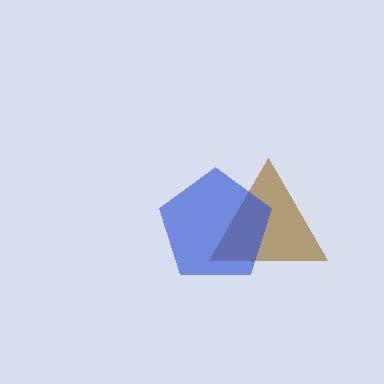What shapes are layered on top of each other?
The layered shapes are: a brown triangle, a blue pentagon.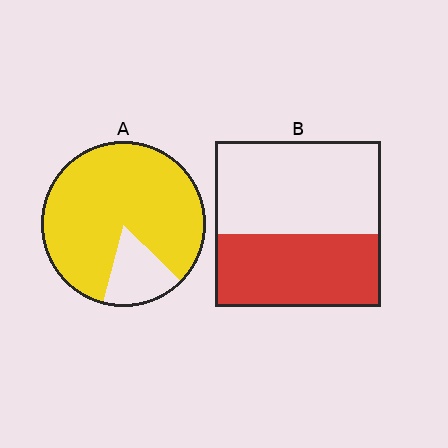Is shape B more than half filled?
No.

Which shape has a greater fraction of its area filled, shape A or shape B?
Shape A.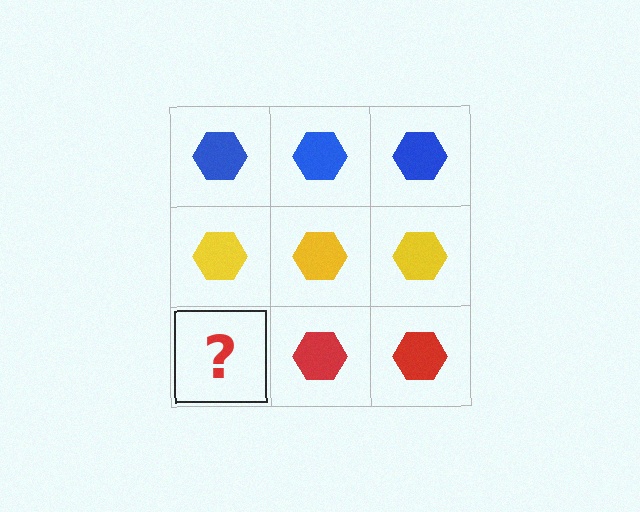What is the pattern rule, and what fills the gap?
The rule is that each row has a consistent color. The gap should be filled with a red hexagon.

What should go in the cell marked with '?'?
The missing cell should contain a red hexagon.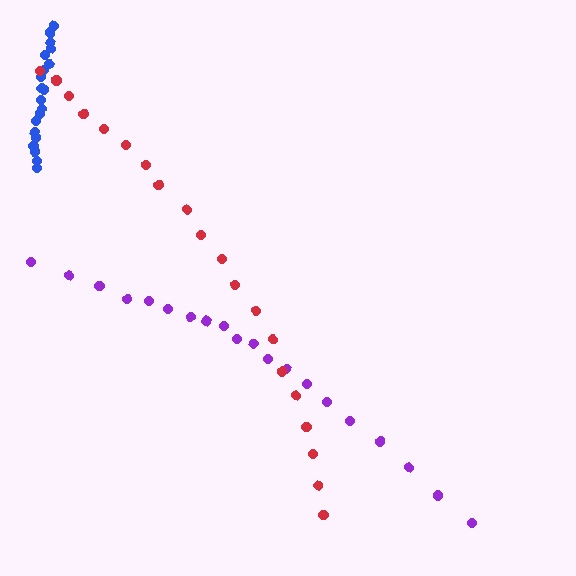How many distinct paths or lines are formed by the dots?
There are 3 distinct paths.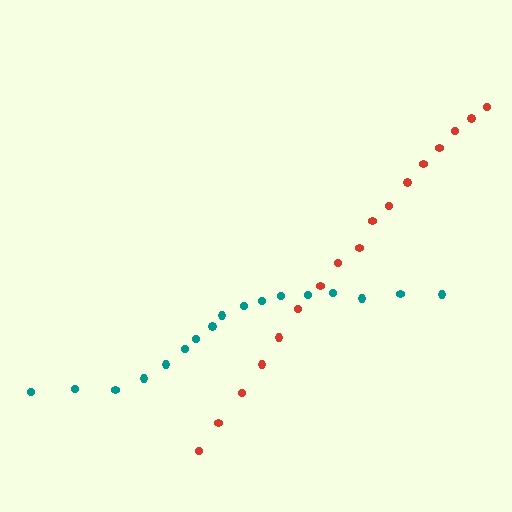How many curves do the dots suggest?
There are 2 distinct paths.